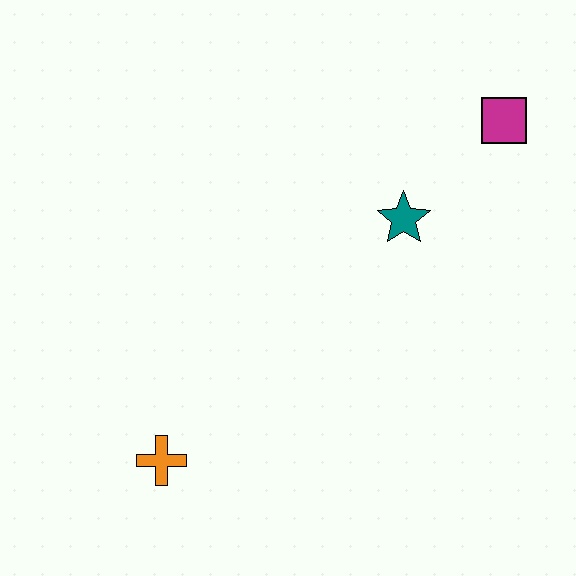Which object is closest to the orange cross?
The teal star is closest to the orange cross.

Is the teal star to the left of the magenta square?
Yes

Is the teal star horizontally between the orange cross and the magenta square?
Yes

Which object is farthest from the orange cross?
The magenta square is farthest from the orange cross.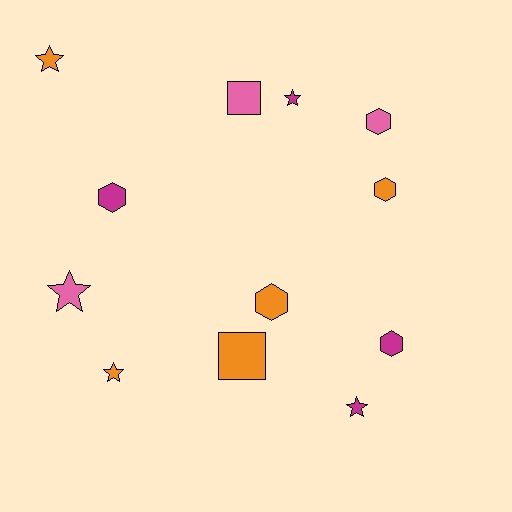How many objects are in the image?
There are 12 objects.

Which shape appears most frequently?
Hexagon, with 5 objects.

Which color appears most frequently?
Orange, with 5 objects.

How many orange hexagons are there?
There are 2 orange hexagons.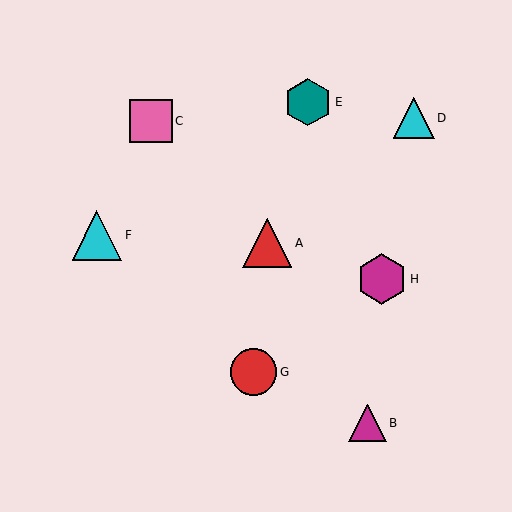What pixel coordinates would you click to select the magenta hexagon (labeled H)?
Click at (382, 279) to select the magenta hexagon H.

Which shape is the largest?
The magenta hexagon (labeled H) is the largest.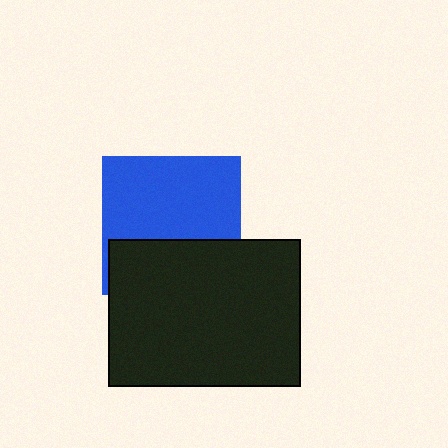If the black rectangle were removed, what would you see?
You would see the complete blue square.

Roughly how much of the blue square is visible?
About half of it is visible (roughly 62%).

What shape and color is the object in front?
The object in front is a black rectangle.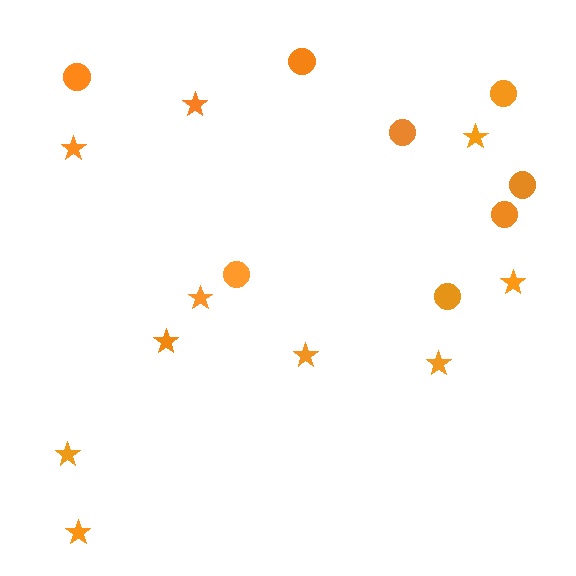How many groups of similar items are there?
There are 2 groups: one group of stars (10) and one group of circles (8).